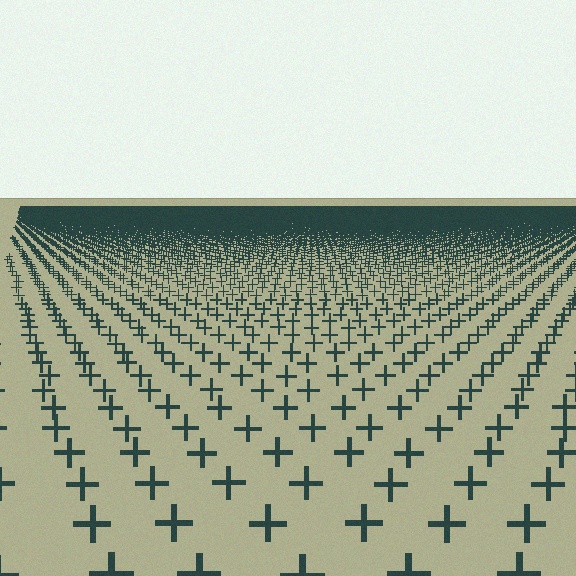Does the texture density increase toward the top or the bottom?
Density increases toward the top.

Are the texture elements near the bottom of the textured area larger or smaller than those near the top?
Larger. Near the bottom, elements are closer to the viewer and appear at a bigger on-screen size.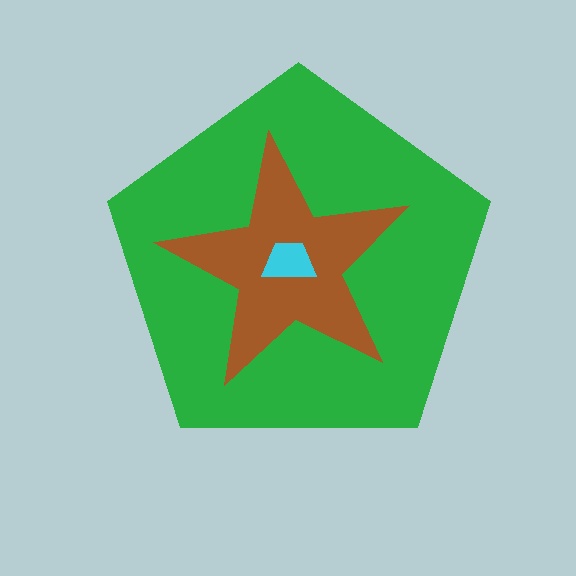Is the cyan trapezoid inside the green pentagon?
Yes.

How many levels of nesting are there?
3.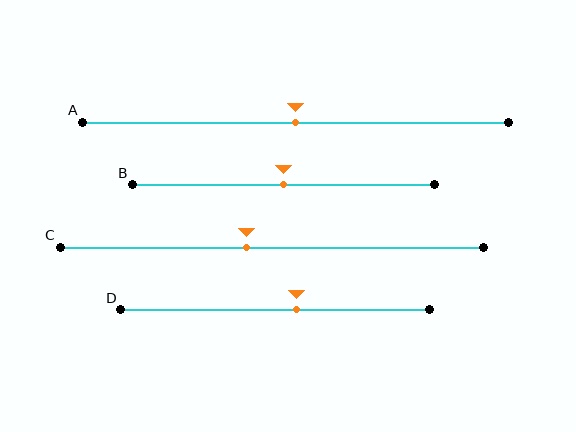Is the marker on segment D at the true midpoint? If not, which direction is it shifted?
No, the marker on segment D is shifted to the right by about 7% of the segment length.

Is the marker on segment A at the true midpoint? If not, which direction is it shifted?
Yes, the marker on segment A is at the true midpoint.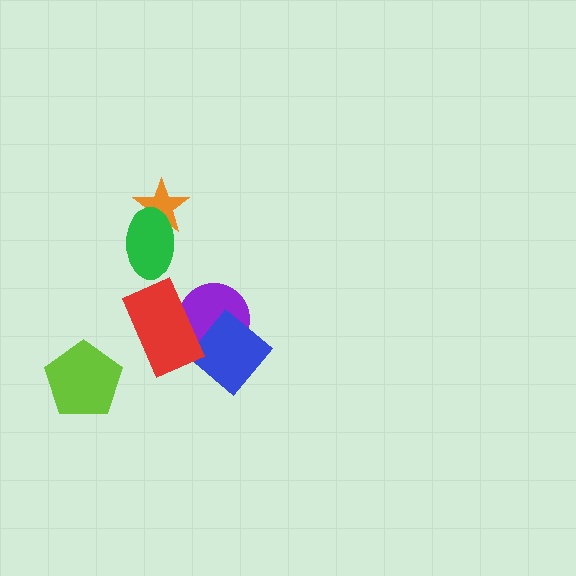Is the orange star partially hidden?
Yes, it is partially covered by another shape.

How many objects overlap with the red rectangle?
2 objects overlap with the red rectangle.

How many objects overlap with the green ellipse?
1 object overlaps with the green ellipse.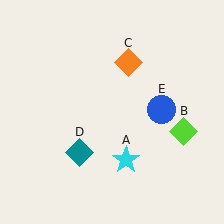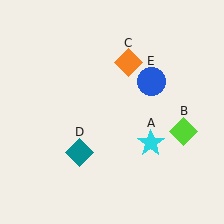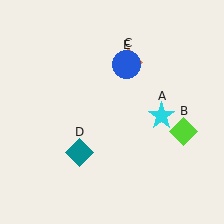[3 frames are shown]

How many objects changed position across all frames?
2 objects changed position: cyan star (object A), blue circle (object E).